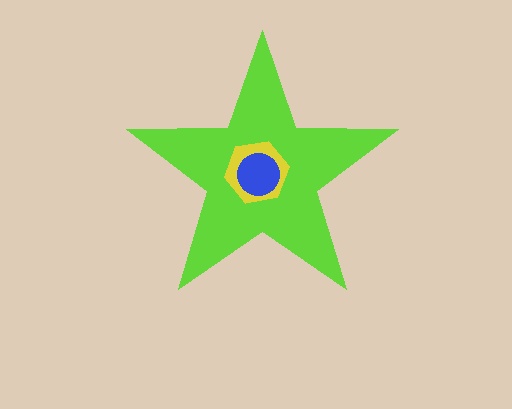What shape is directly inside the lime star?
The yellow hexagon.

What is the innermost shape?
The blue circle.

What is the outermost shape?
The lime star.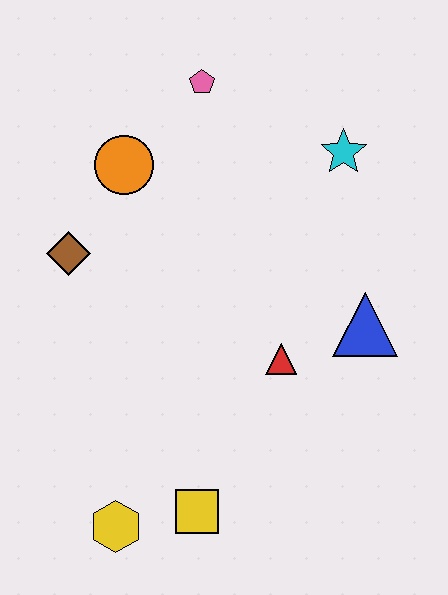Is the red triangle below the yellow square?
No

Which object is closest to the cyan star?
The pink pentagon is closest to the cyan star.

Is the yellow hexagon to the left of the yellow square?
Yes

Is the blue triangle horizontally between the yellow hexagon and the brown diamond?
No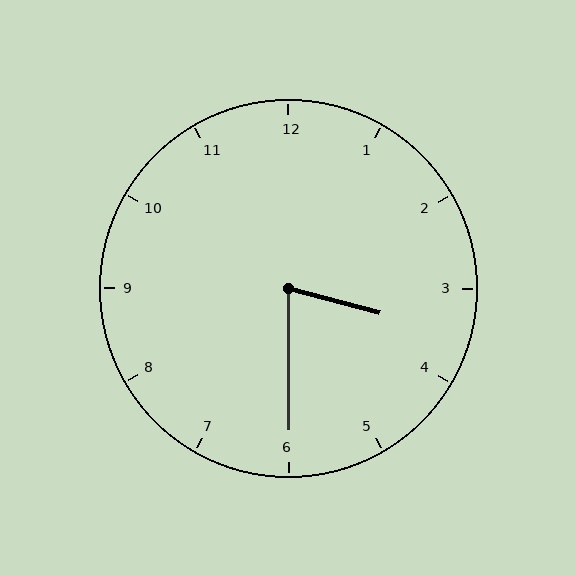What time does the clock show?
3:30.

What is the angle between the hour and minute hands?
Approximately 75 degrees.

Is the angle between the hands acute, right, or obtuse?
It is acute.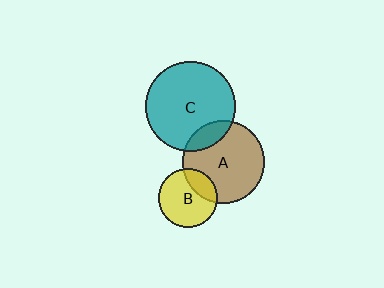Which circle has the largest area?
Circle C (teal).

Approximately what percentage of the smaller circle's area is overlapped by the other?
Approximately 25%.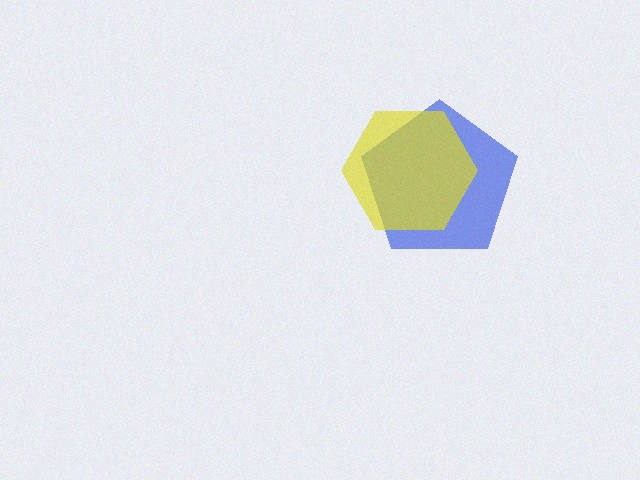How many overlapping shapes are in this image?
There are 2 overlapping shapes in the image.